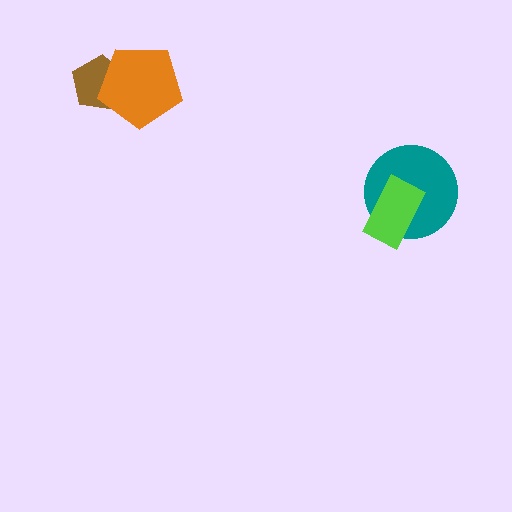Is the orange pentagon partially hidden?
No, no other shape covers it.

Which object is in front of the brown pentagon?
The orange pentagon is in front of the brown pentagon.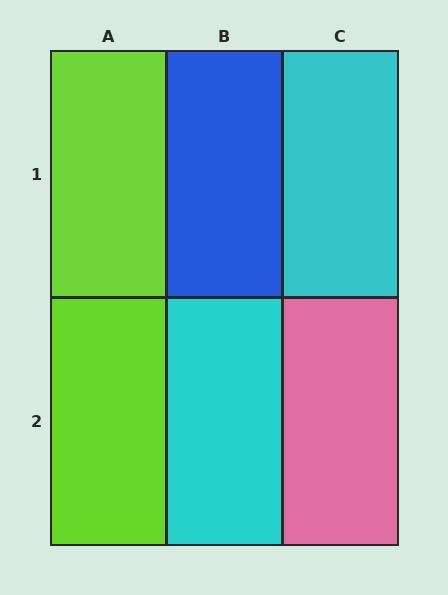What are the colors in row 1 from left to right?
Lime, blue, cyan.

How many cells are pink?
1 cell is pink.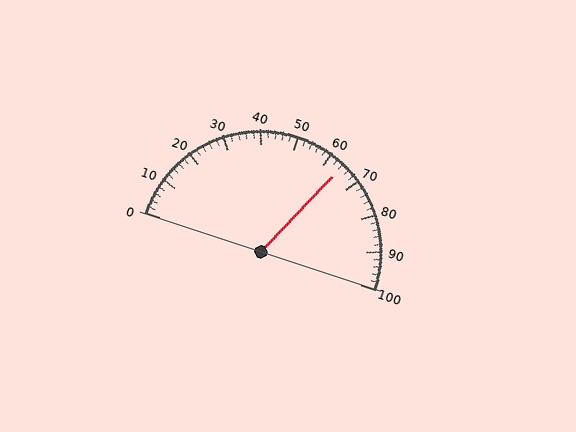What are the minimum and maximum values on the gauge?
The gauge ranges from 0 to 100.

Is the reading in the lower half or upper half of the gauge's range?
The reading is in the upper half of the range (0 to 100).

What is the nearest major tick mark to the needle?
The nearest major tick mark is 60.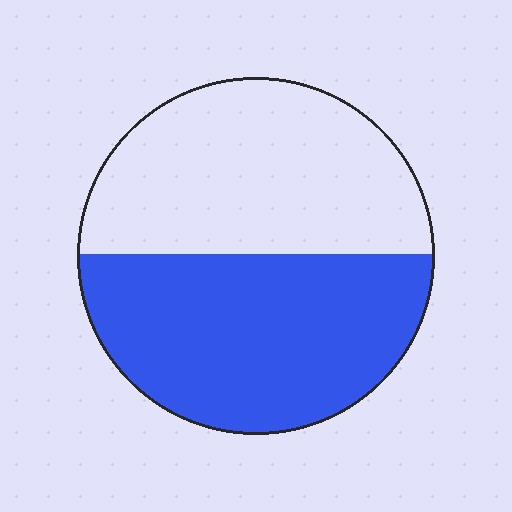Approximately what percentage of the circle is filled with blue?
Approximately 50%.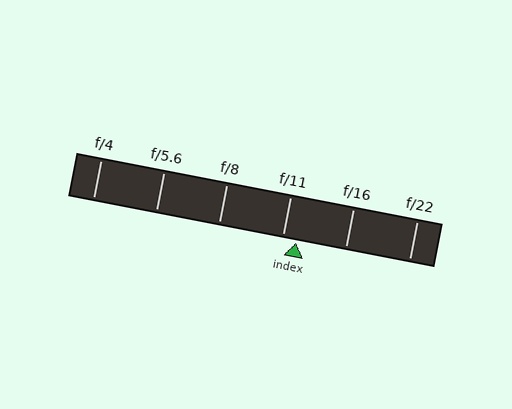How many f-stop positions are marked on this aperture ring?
There are 6 f-stop positions marked.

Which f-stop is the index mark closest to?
The index mark is closest to f/11.